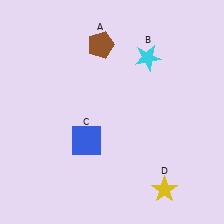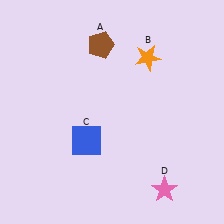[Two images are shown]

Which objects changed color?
B changed from cyan to orange. D changed from yellow to pink.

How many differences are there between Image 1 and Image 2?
There are 2 differences between the two images.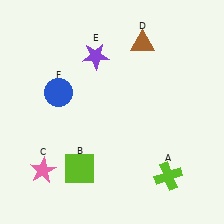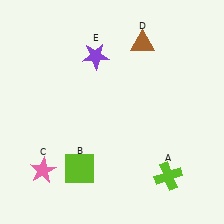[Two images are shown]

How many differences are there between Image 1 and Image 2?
There is 1 difference between the two images.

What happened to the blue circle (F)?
The blue circle (F) was removed in Image 2. It was in the top-left area of Image 1.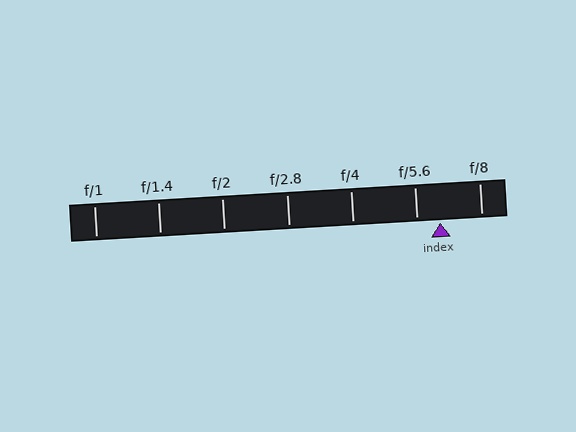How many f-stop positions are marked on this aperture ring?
There are 7 f-stop positions marked.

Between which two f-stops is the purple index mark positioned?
The index mark is between f/5.6 and f/8.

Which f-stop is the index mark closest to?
The index mark is closest to f/5.6.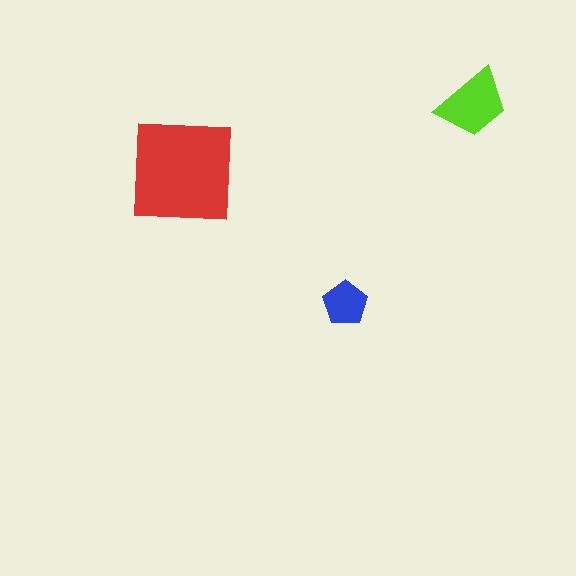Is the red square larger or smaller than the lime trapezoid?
Larger.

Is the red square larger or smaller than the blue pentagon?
Larger.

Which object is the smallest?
The blue pentagon.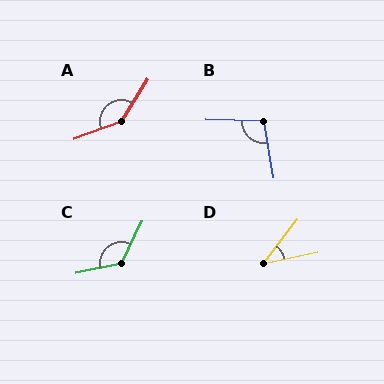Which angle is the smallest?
D, at approximately 40 degrees.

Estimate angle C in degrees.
Approximately 127 degrees.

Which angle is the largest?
A, at approximately 141 degrees.